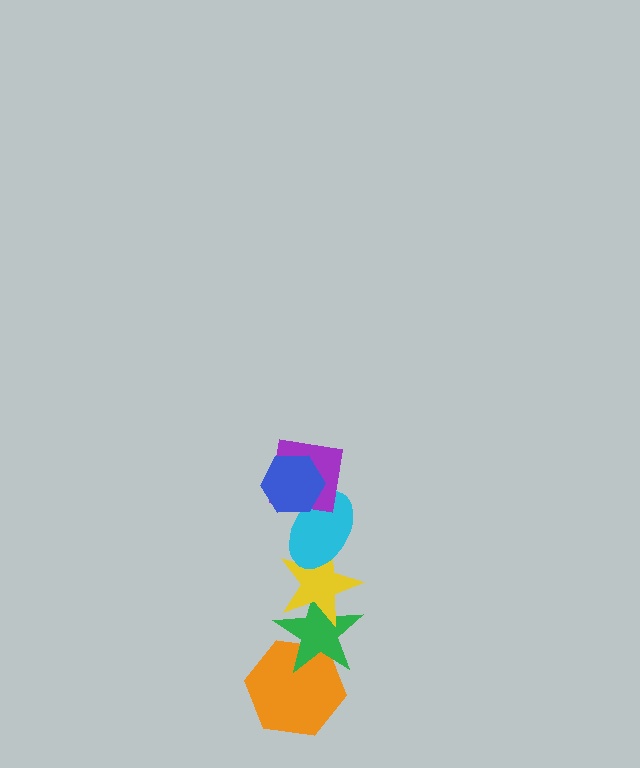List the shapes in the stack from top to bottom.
From top to bottom: the blue hexagon, the purple square, the cyan ellipse, the yellow star, the green star, the orange hexagon.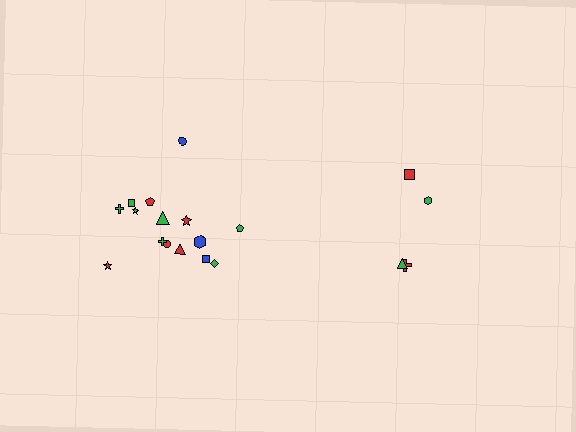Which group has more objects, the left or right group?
The left group.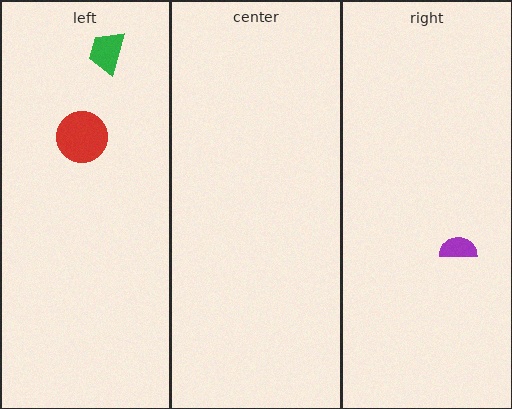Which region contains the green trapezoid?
The left region.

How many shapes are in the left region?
2.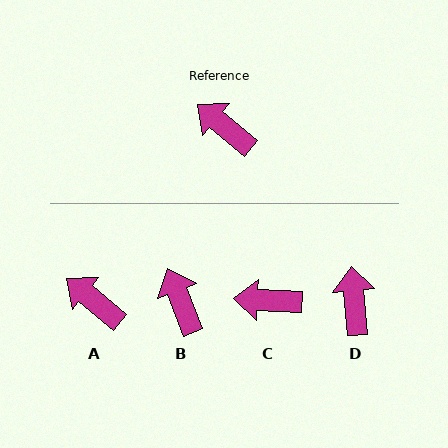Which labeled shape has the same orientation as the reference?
A.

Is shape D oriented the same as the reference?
No, it is off by about 45 degrees.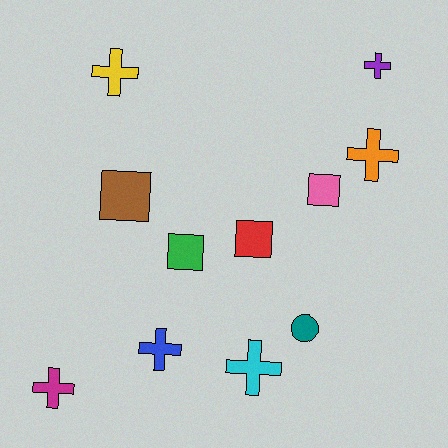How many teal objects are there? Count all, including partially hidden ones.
There is 1 teal object.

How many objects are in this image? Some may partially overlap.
There are 11 objects.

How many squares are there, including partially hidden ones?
There are 4 squares.